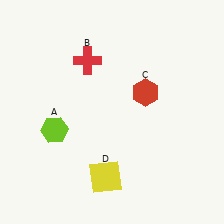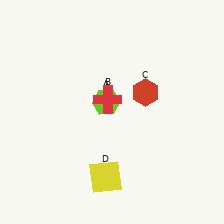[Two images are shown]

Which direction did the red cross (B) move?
The red cross (B) moved down.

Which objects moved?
The objects that moved are: the lime hexagon (A), the red cross (B).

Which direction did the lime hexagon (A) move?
The lime hexagon (A) moved right.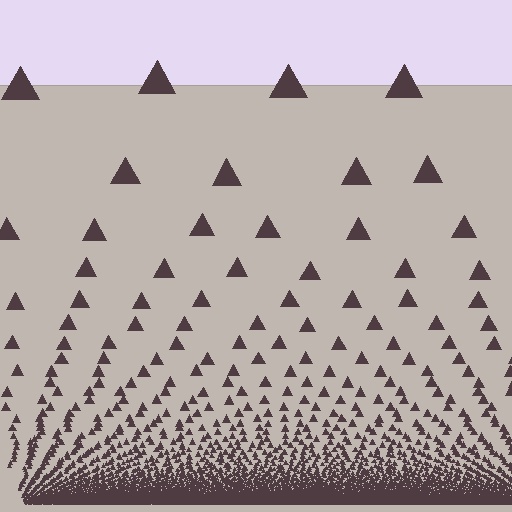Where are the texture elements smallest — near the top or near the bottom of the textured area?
Near the bottom.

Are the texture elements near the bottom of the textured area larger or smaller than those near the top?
Smaller. The gradient is inverted — elements near the bottom are smaller and denser.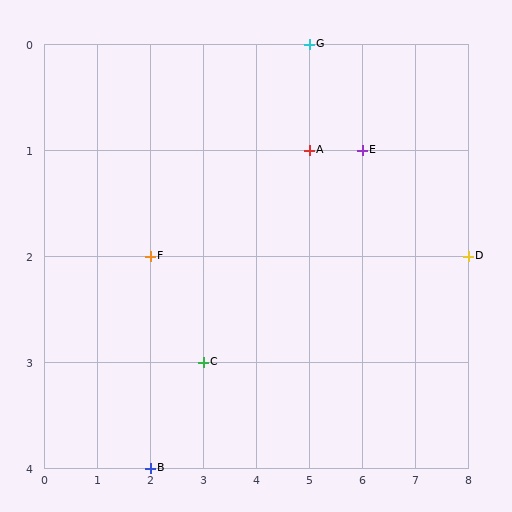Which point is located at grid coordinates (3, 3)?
Point C is at (3, 3).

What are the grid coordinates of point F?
Point F is at grid coordinates (2, 2).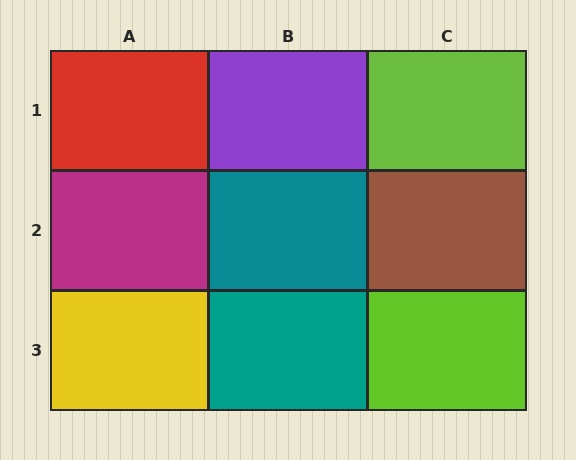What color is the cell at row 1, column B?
Purple.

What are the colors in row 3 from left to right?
Yellow, teal, lime.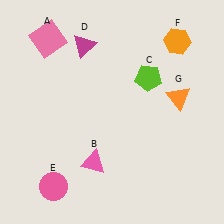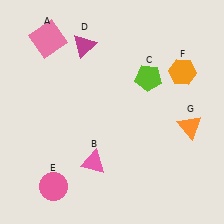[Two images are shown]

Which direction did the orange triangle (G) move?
The orange triangle (G) moved down.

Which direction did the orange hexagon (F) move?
The orange hexagon (F) moved down.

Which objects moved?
The objects that moved are: the orange hexagon (F), the orange triangle (G).